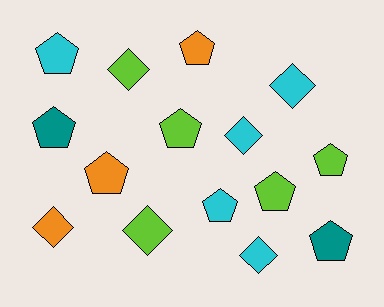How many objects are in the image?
There are 15 objects.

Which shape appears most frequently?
Pentagon, with 9 objects.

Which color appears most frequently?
Cyan, with 5 objects.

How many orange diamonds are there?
There is 1 orange diamond.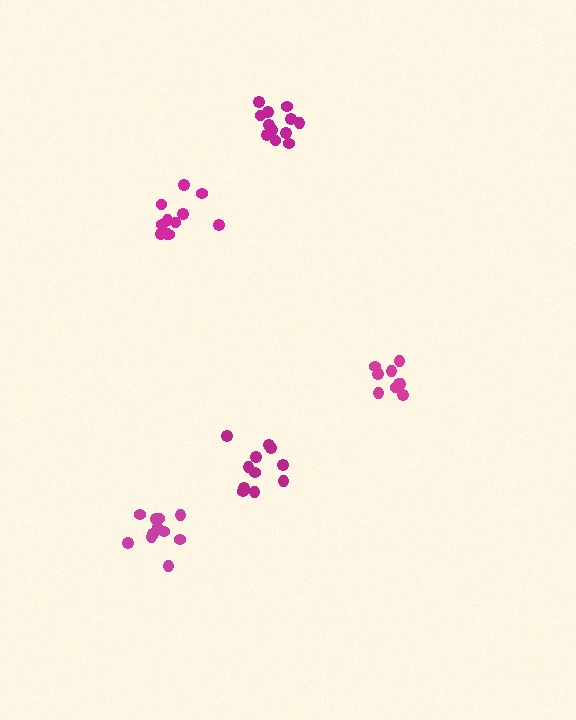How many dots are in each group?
Group 1: 12 dots, Group 2: 9 dots, Group 3: 11 dots, Group 4: 11 dots, Group 5: 11 dots (54 total).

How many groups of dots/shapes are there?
There are 5 groups.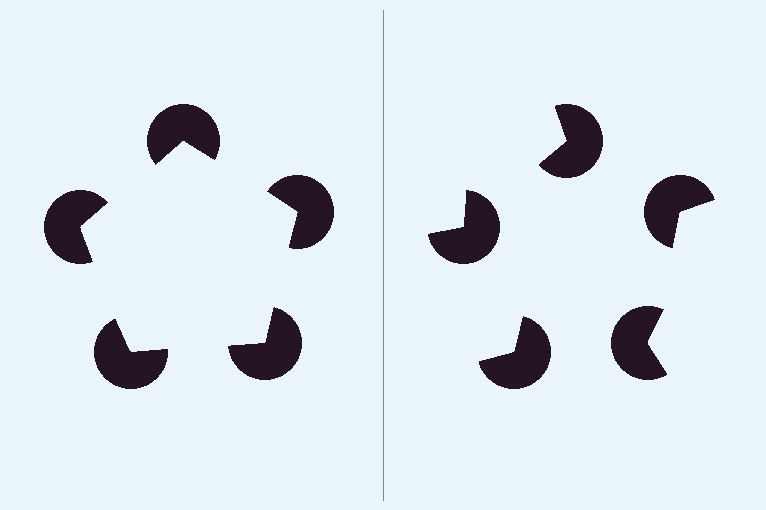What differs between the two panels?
The pac-man discs are positioned identically on both sides; only the wedge orientations differ. On the left they align to a pentagon; on the right they are misaligned.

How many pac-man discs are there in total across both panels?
10 — 5 on each side.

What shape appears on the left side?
An illusory pentagon.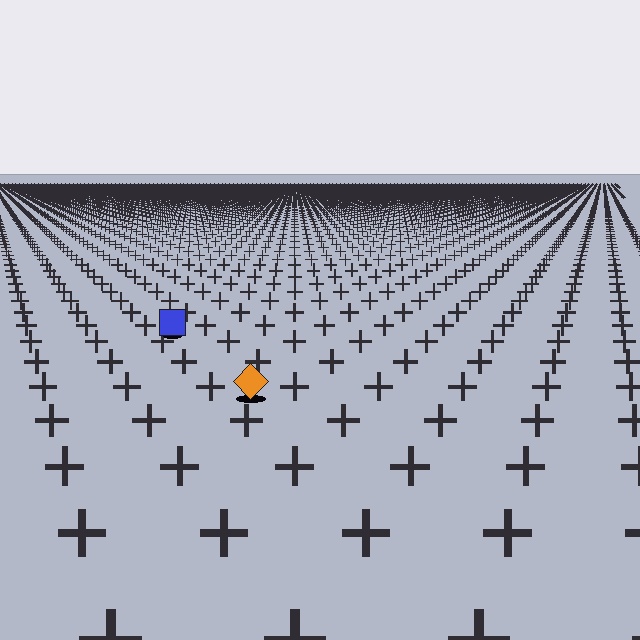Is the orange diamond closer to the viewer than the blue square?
Yes. The orange diamond is closer — you can tell from the texture gradient: the ground texture is coarser near it.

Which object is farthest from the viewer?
The blue square is farthest from the viewer. It appears smaller and the ground texture around it is denser.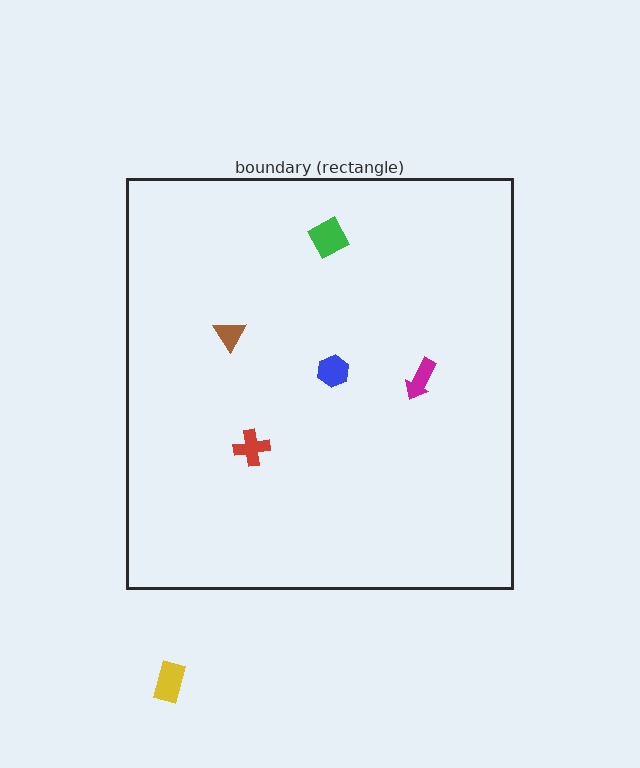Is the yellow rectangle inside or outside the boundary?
Outside.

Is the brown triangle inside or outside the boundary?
Inside.